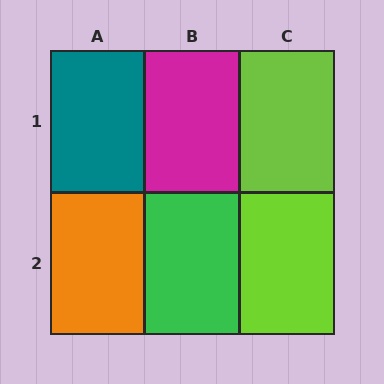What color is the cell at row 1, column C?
Lime.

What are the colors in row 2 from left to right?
Orange, green, lime.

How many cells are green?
1 cell is green.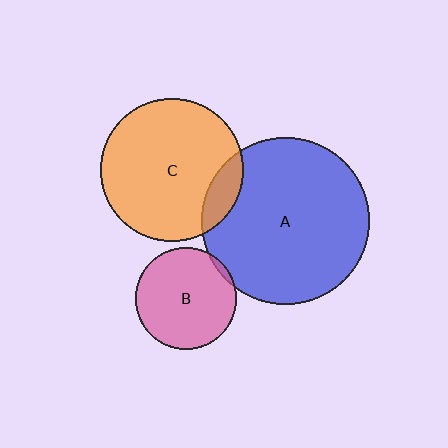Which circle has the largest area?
Circle A (blue).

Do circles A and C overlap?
Yes.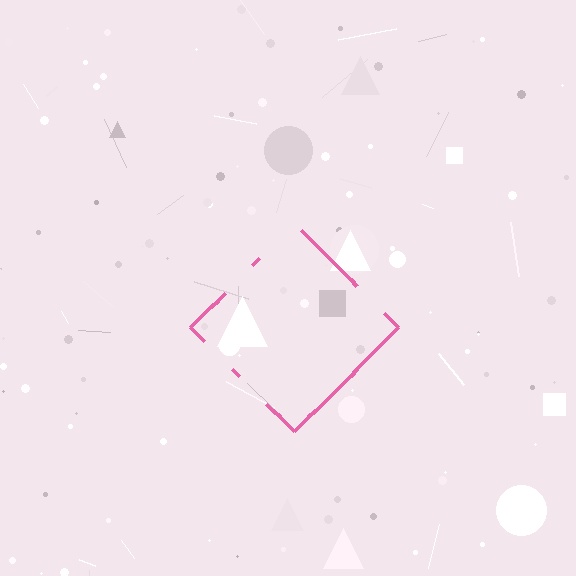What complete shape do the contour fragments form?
The contour fragments form a diamond.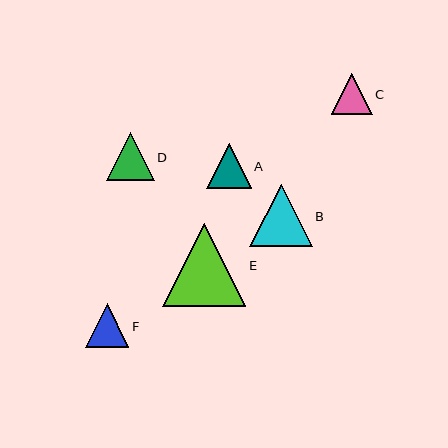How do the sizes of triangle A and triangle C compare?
Triangle A and triangle C are approximately the same size.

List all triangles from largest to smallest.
From largest to smallest: E, B, D, A, F, C.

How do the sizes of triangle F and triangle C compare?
Triangle F and triangle C are approximately the same size.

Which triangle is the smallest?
Triangle C is the smallest with a size of approximately 41 pixels.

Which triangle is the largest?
Triangle E is the largest with a size of approximately 83 pixels.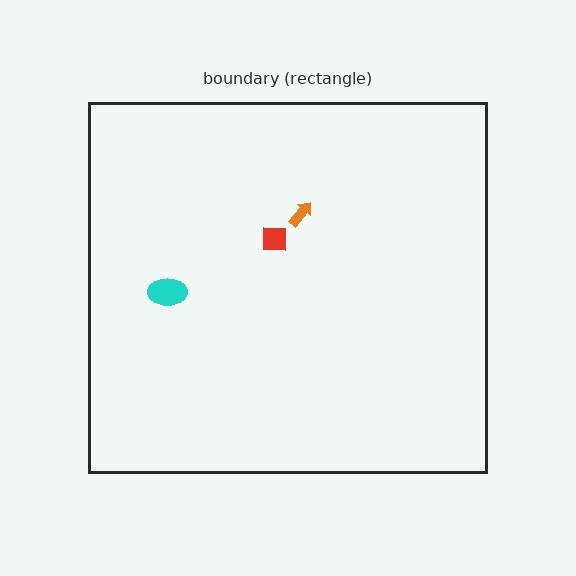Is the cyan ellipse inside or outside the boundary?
Inside.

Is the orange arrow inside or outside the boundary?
Inside.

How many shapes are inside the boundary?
3 inside, 0 outside.